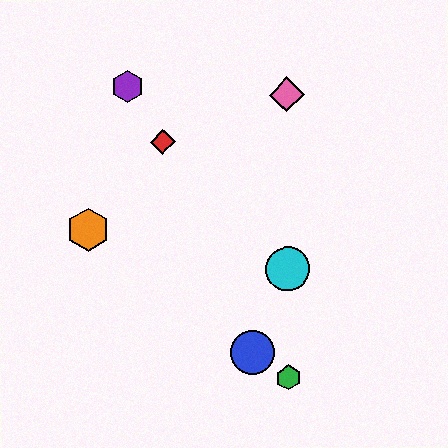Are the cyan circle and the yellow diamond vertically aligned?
Yes, both are at x≈288.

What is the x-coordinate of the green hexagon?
The green hexagon is at x≈289.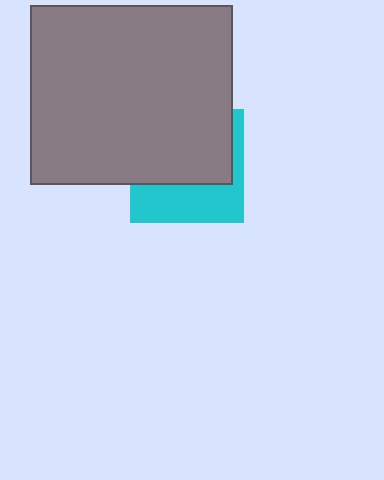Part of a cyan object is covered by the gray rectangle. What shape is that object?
It is a square.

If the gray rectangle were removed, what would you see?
You would see the complete cyan square.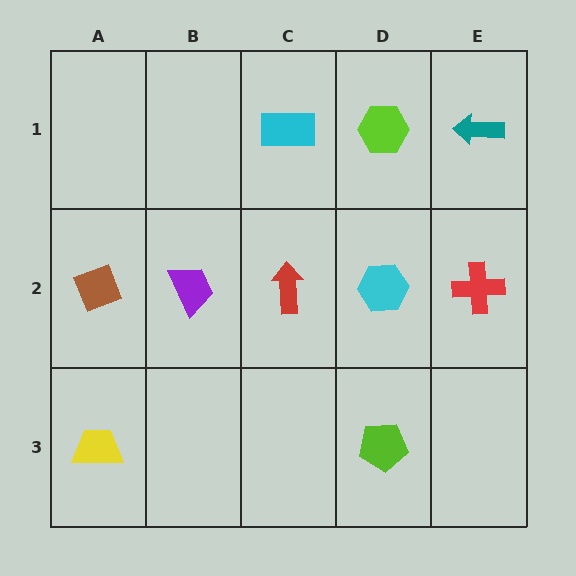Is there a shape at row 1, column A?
No, that cell is empty.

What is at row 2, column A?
A brown diamond.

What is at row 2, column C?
A red arrow.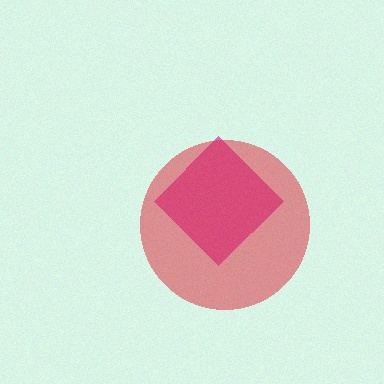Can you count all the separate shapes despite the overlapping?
Yes, there are 2 separate shapes.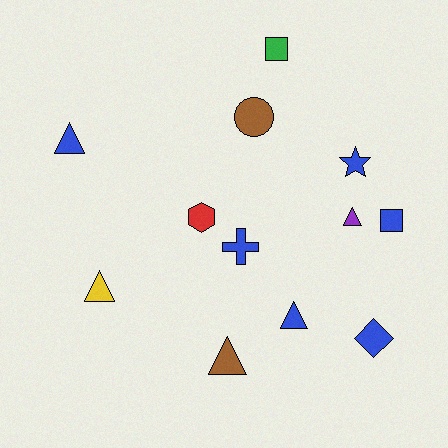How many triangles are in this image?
There are 5 triangles.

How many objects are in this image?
There are 12 objects.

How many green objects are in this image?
There is 1 green object.